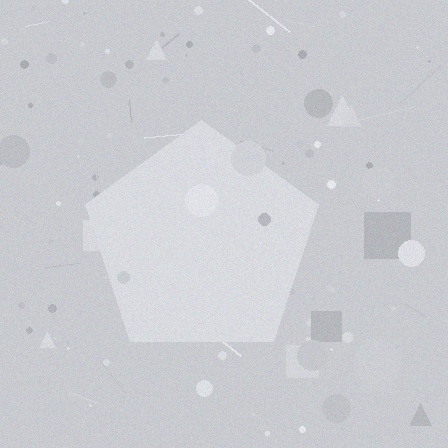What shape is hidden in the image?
A pentagon is hidden in the image.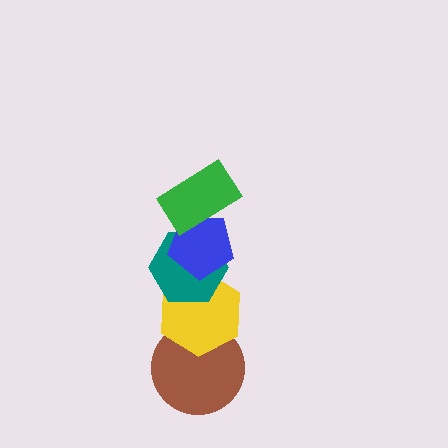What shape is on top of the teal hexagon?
The blue pentagon is on top of the teal hexagon.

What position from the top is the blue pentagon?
The blue pentagon is 2nd from the top.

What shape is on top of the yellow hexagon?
The teal hexagon is on top of the yellow hexagon.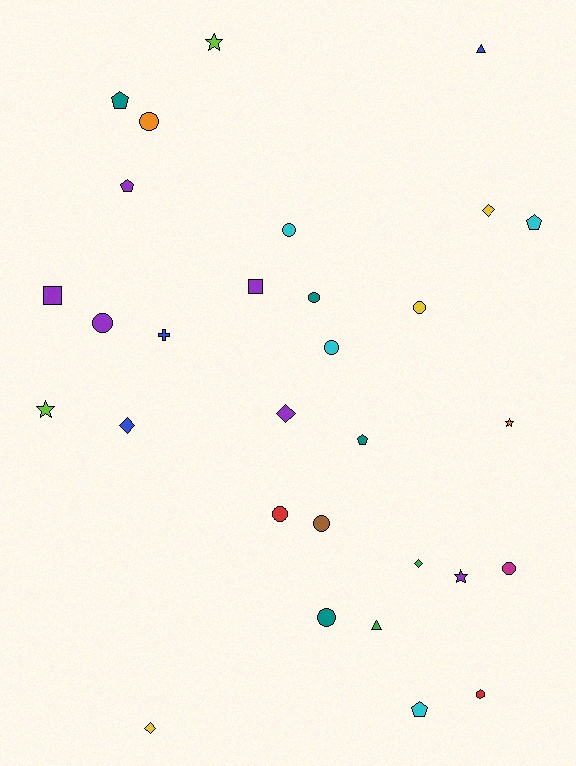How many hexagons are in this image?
There is 1 hexagon.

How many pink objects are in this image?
There are no pink objects.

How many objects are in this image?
There are 30 objects.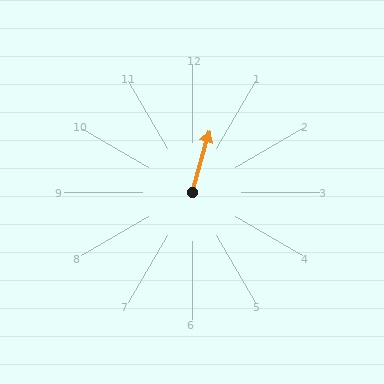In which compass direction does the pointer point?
North.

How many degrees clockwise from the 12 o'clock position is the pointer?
Approximately 15 degrees.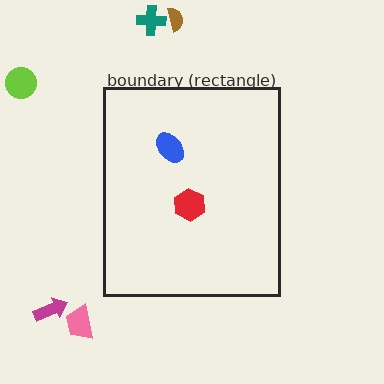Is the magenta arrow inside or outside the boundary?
Outside.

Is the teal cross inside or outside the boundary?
Outside.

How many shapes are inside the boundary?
2 inside, 5 outside.